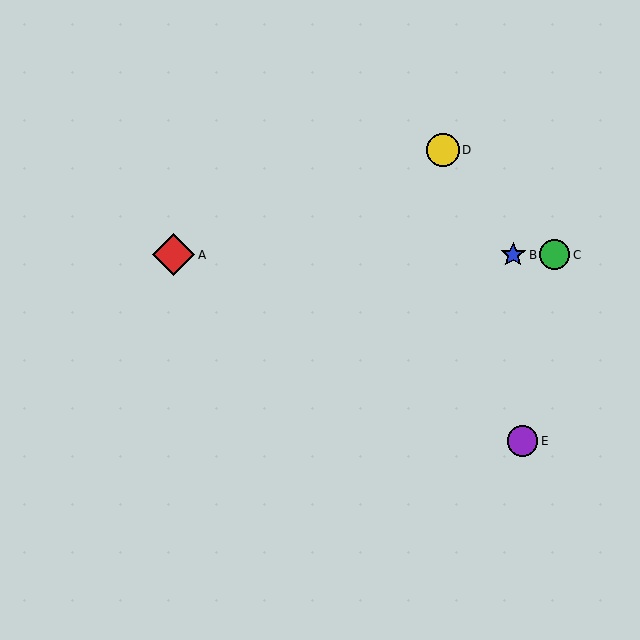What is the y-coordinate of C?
Object C is at y≈255.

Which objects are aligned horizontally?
Objects A, B, C are aligned horizontally.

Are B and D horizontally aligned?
No, B is at y≈255 and D is at y≈150.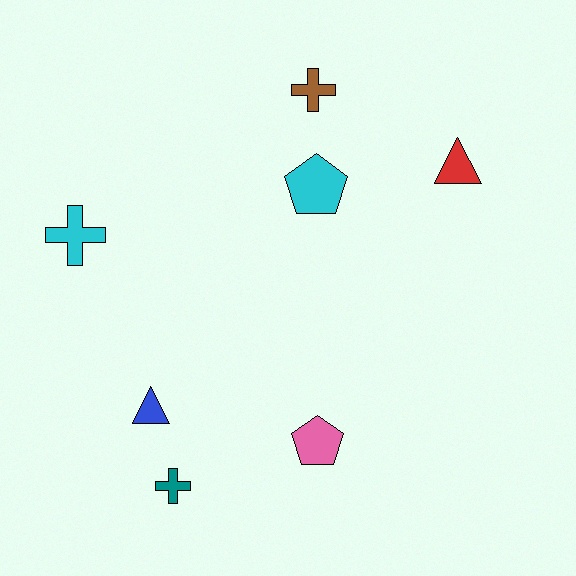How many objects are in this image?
There are 7 objects.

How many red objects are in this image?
There is 1 red object.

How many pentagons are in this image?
There are 2 pentagons.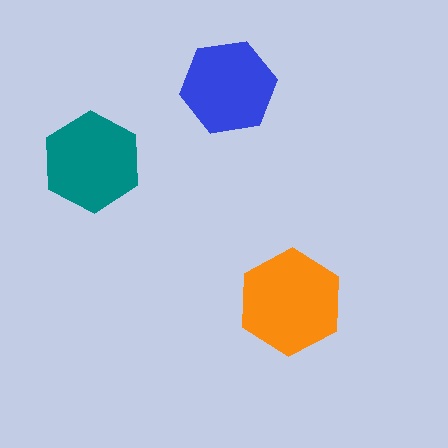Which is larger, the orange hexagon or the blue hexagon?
The orange one.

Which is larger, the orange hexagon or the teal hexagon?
The orange one.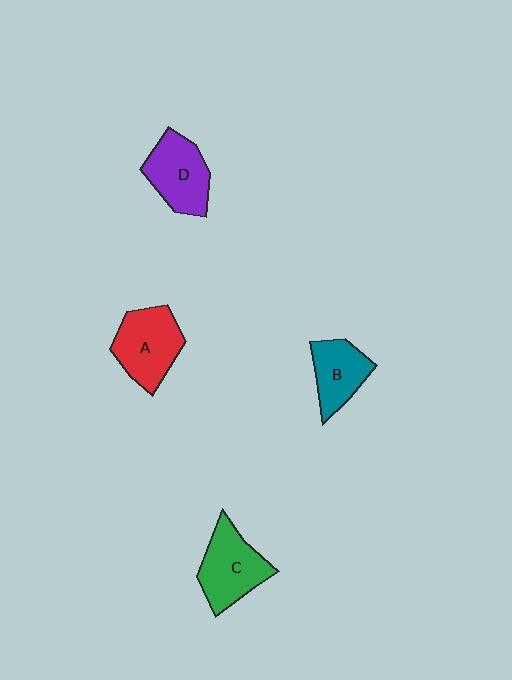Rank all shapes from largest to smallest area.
From largest to smallest: A (red), C (green), D (purple), B (teal).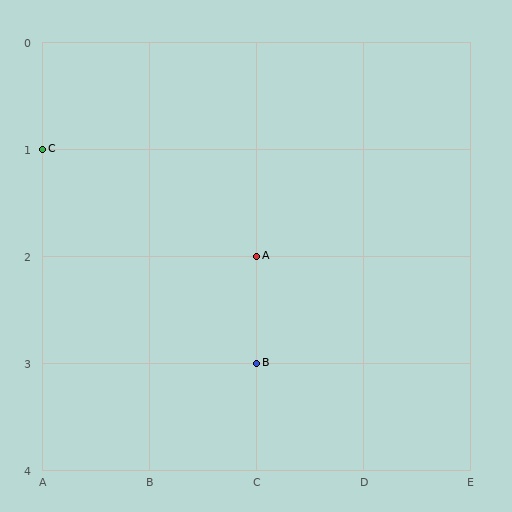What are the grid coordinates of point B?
Point B is at grid coordinates (C, 3).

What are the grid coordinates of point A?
Point A is at grid coordinates (C, 2).